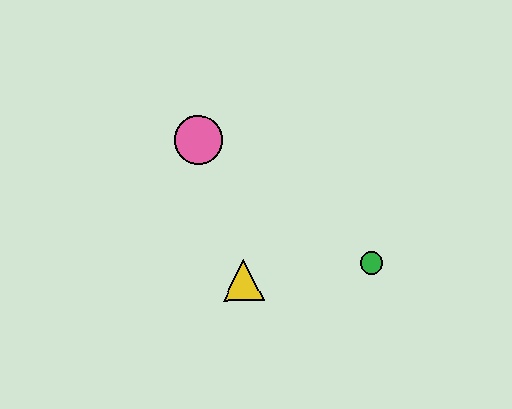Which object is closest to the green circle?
The yellow triangle is closest to the green circle.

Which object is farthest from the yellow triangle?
The pink circle is farthest from the yellow triangle.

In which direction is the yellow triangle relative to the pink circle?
The yellow triangle is below the pink circle.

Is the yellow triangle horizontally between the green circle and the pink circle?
Yes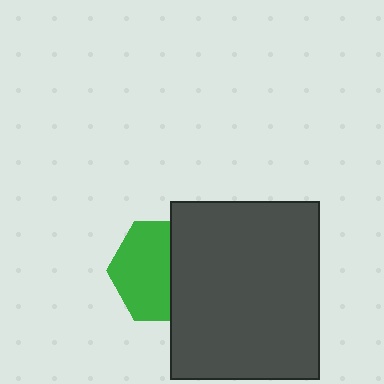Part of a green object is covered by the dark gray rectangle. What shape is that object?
It is a hexagon.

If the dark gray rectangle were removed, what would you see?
You would see the complete green hexagon.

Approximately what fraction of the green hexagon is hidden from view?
Roughly 42% of the green hexagon is hidden behind the dark gray rectangle.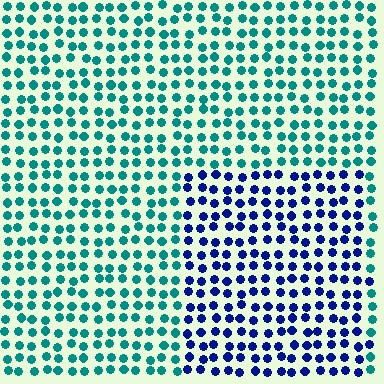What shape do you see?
I see a rectangle.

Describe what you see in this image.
The image is filled with small teal elements in a uniform arrangement. A rectangle-shaped region is visible where the elements are tinted to a slightly different hue, forming a subtle color boundary.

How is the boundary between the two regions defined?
The boundary is defined purely by a slight shift in hue (about 57 degrees). Spacing, size, and orientation are identical on both sides.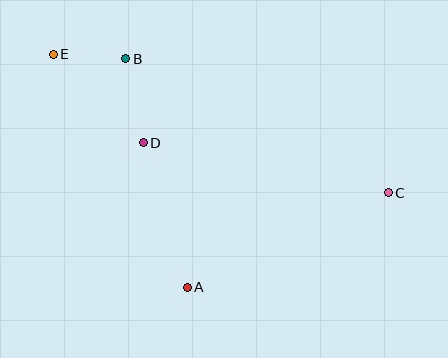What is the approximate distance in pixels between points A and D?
The distance between A and D is approximately 151 pixels.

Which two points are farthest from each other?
Points C and E are farthest from each other.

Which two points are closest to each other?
Points B and E are closest to each other.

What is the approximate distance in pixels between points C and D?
The distance between C and D is approximately 250 pixels.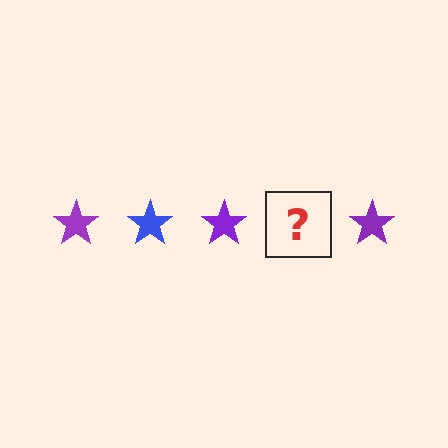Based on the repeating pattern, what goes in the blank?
The blank should be a blue star.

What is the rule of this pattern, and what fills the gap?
The rule is that the pattern cycles through purple, blue stars. The gap should be filled with a blue star.